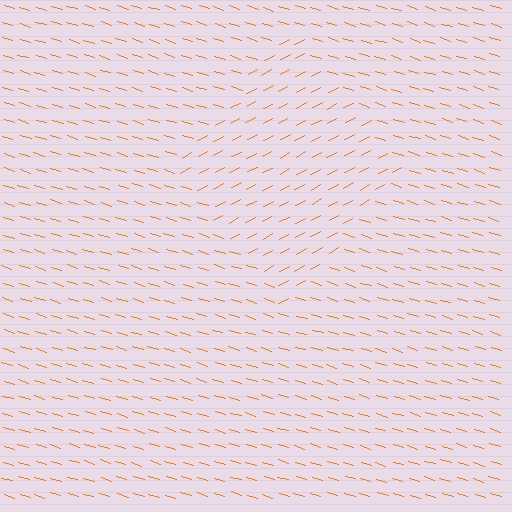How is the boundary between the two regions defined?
The boundary is defined purely by a change in line orientation (approximately 45 degrees difference). All lines are the same color and thickness.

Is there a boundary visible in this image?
Yes, there is a texture boundary formed by a change in line orientation.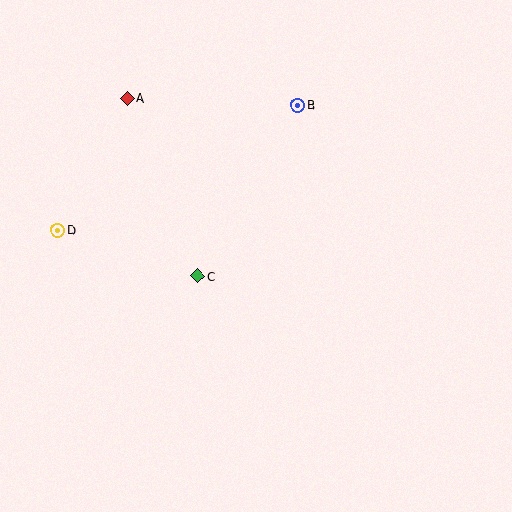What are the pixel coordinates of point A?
Point A is at (127, 98).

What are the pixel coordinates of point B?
Point B is at (298, 105).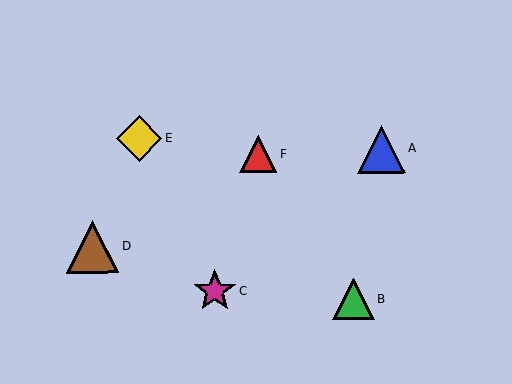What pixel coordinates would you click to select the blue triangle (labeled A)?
Click at (381, 149) to select the blue triangle A.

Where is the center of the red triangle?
The center of the red triangle is at (258, 154).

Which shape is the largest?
The brown triangle (labeled D) is the largest.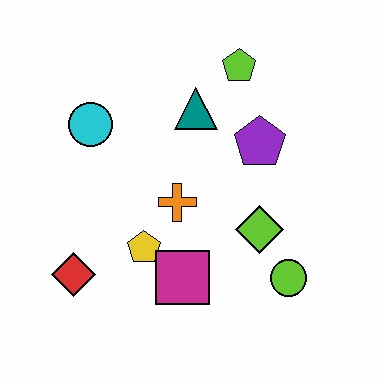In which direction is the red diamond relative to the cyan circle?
The red diamond is below the cyan circle.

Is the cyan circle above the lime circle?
Yes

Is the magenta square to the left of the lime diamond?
Yes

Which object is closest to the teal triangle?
The lime pentagon is closest to the teal triangle.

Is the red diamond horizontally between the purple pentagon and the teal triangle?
No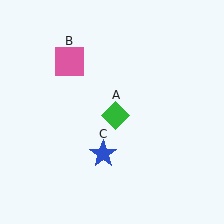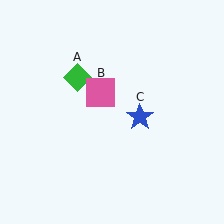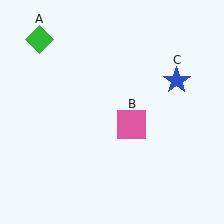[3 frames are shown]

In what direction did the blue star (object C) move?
The blue star (object C) moved up and to the right.